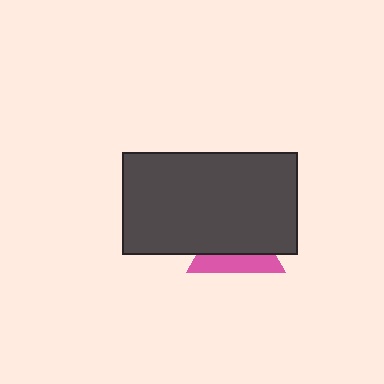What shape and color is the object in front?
The object in front is a dark gray rectangle.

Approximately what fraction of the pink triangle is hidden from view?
Roughly 63% of the pink triangle is hidden behind the dark gray rectangle.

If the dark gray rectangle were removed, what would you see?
You would see the complete pink triangle.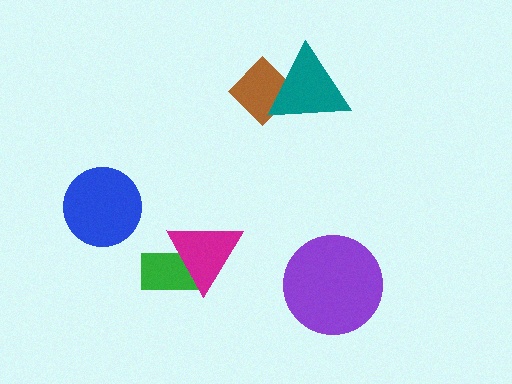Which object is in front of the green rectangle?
The magenta triangle is in front of the green rectangle.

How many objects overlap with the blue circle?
0 objects overlap with the blue circle.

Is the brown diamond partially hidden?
Yes, it is partially covered by another shape.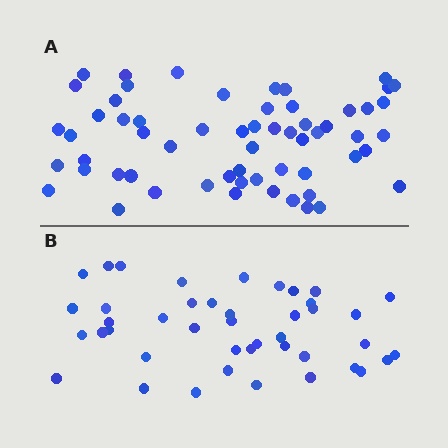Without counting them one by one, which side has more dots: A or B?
Region A (the top region) has more dots.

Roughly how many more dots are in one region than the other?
Region A has approximately 15 more dots than region B.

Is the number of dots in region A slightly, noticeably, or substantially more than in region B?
Region A has noticeably more, but not dramatically so. The ratio is roughly 1.4 to 1.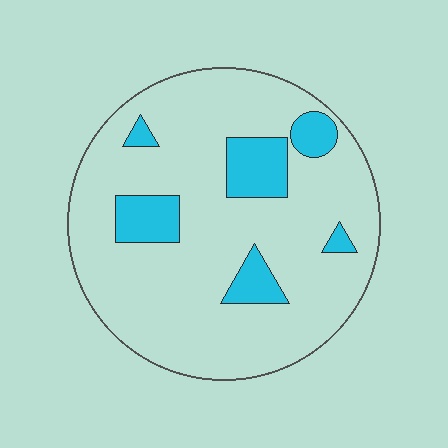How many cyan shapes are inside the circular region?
6.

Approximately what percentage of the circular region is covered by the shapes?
Approximately 15%.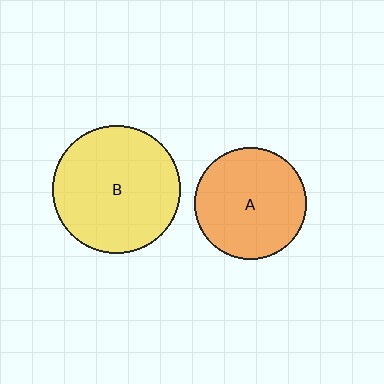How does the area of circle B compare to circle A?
Approximately 1.3 times.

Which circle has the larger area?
Circle B (yellow).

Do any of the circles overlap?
No, none of the circles overlap.